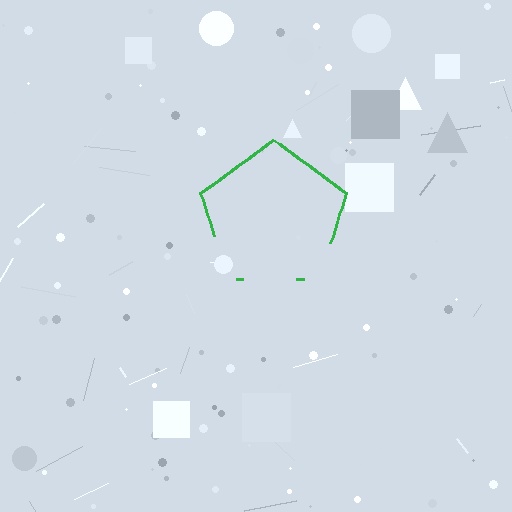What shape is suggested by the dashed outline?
The dashed outline suggests a pentagon.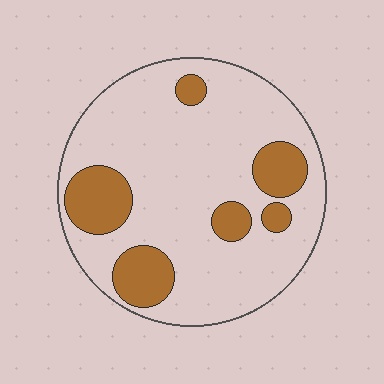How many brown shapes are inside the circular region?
6.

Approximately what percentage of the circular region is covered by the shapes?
Approximately 20%.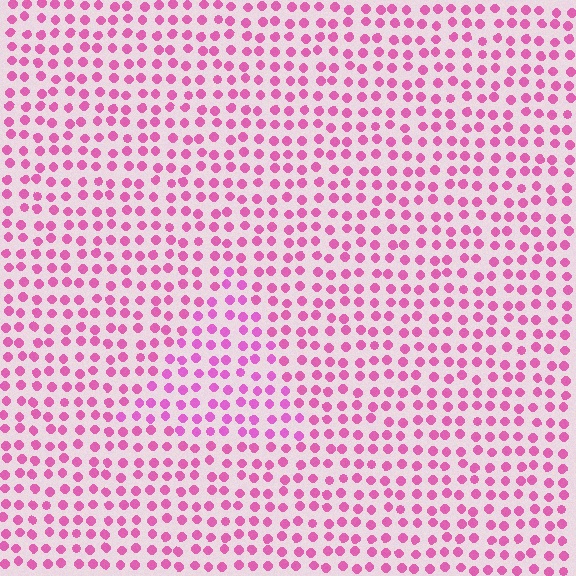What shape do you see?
I see a triangle.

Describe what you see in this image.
The image is filled with small pink elements in a uniform arrangement. A triangle-shaped region is visible where the elements are tinted to a slightly different hue, forming a subtle color boundary.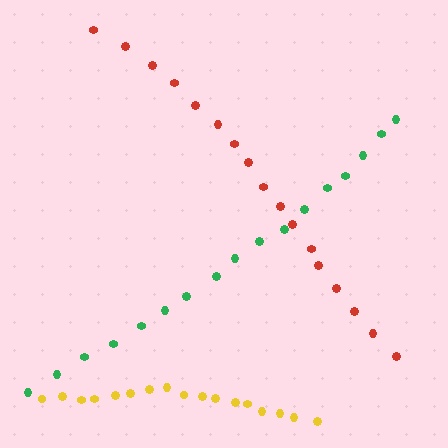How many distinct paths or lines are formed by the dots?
There are 3 distinct paths.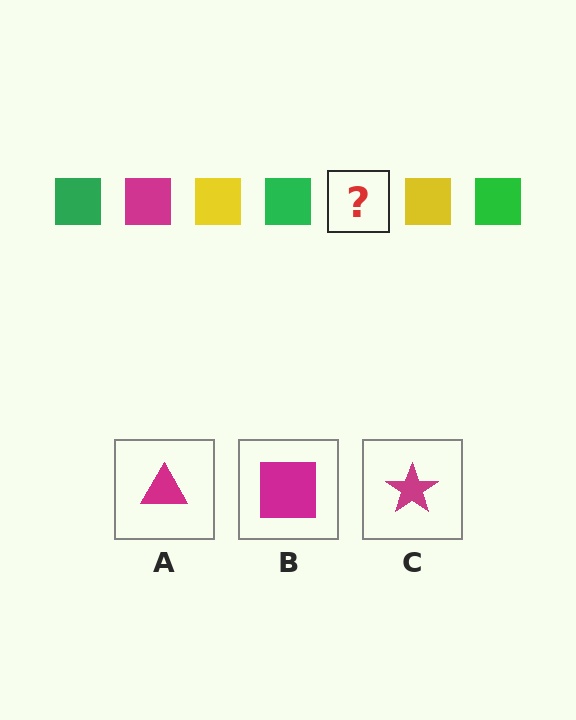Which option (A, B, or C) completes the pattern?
B.